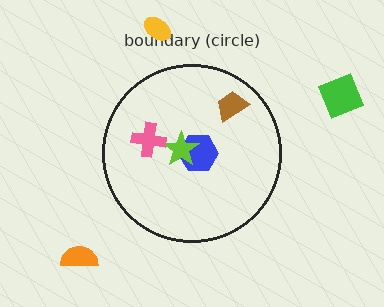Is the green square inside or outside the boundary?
Outside.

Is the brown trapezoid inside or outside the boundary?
Inside.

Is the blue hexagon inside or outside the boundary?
Inside.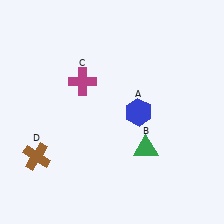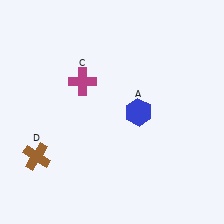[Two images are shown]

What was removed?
The green triangle (B) was removed in Image 2.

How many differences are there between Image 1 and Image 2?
There is 1 difference between the two images.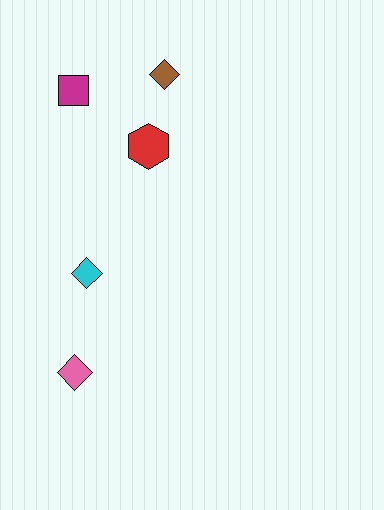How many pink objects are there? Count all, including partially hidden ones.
There is 1 pink object.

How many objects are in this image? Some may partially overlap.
There are 5 objects.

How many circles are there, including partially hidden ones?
There are no circles.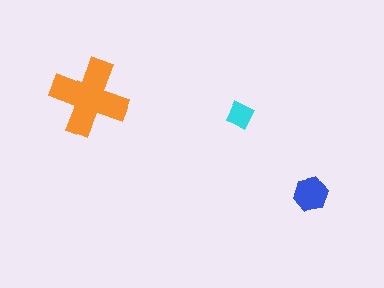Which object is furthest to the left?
The orange cross is leftmost.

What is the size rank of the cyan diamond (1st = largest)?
3rd.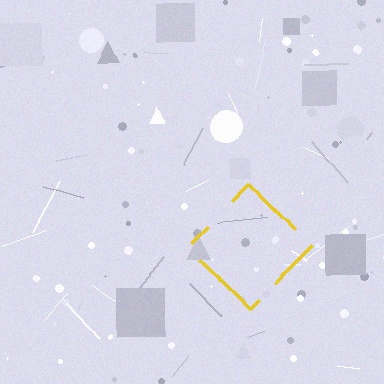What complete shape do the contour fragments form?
The contour fragments form a diamond.